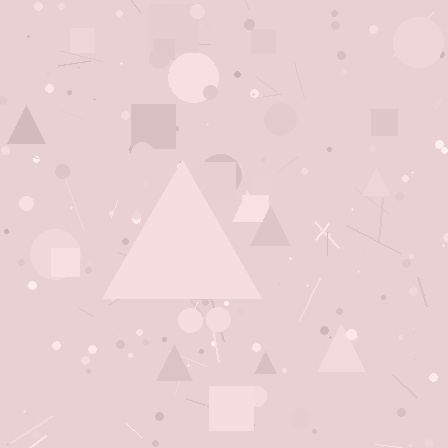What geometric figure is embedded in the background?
A triangle is embedded in the background.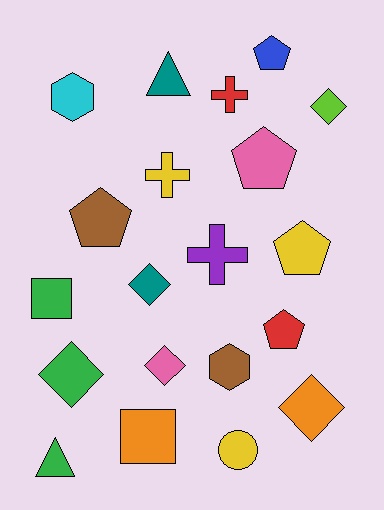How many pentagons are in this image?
There are 5 pentagons.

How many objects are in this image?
There are 20 objects.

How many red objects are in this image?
There are 2 red objects.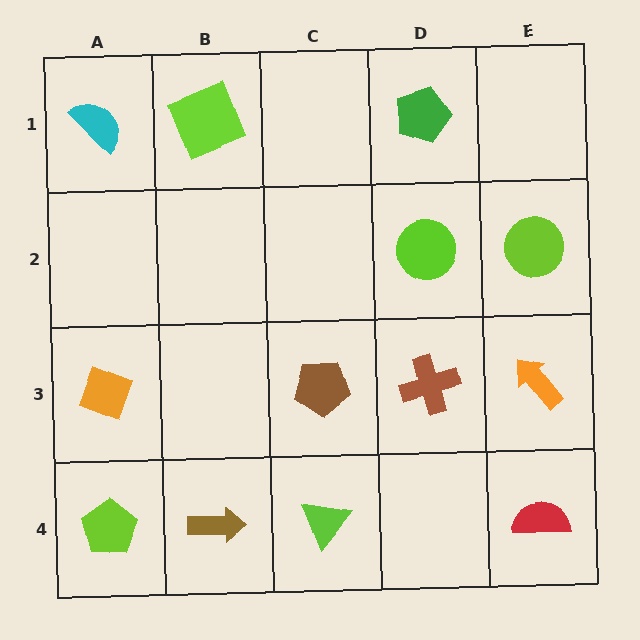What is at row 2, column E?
A lime circle.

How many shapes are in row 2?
2 shapes.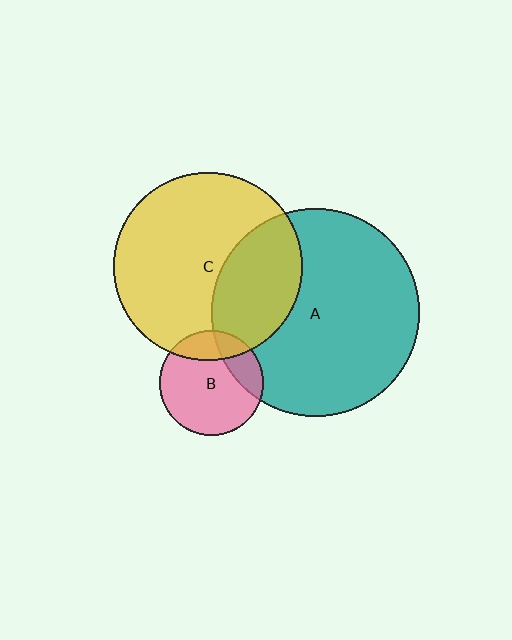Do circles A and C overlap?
Yes.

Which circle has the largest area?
Circle A (teal).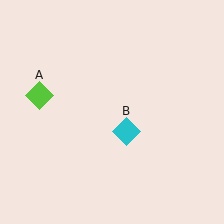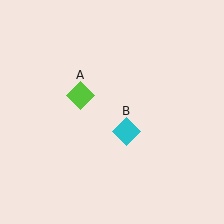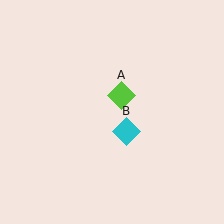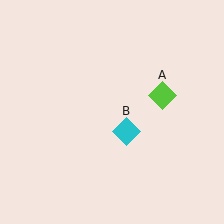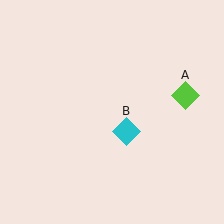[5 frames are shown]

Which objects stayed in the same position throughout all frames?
Cyan diamond (object B) remained stationary.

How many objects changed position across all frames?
1 object changed position: lime diamond (object A).